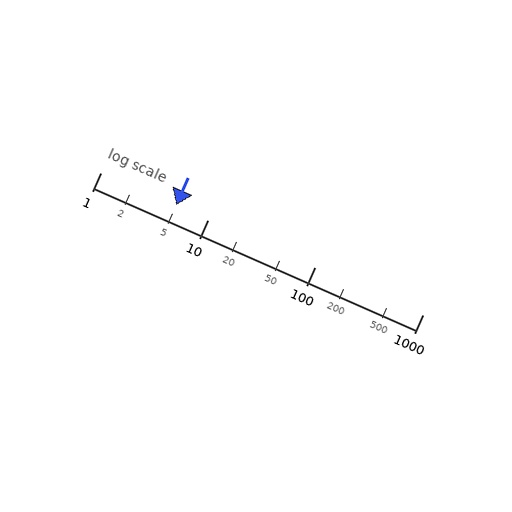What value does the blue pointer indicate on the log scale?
The pointer indicates approximately 5.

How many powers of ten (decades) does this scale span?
The scale spans 3 decades, from 1 to 1000.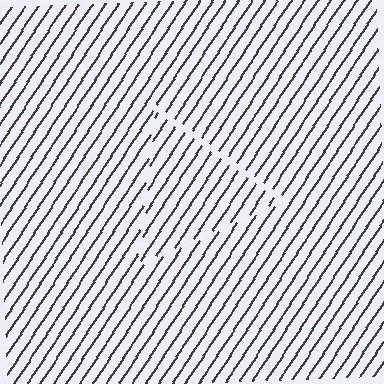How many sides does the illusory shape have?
3 sides — the line-ends trace a triangle.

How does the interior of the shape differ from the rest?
The interior of the shape contains the same grating, shifted by half a period — the contour is defined by the phase discontinuity where line-ends from the inner and outer gratings abut.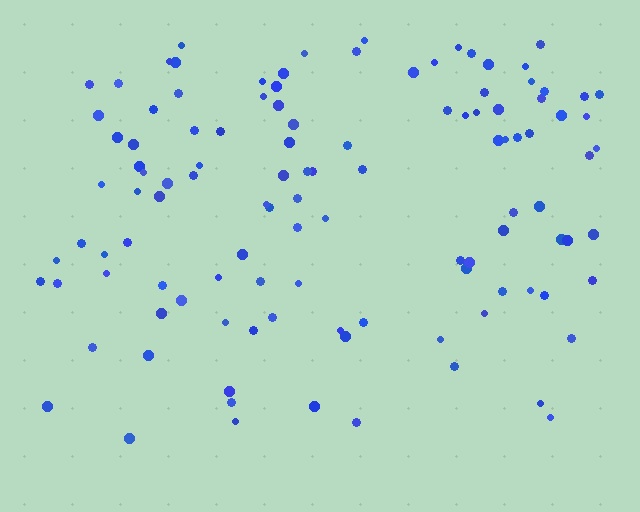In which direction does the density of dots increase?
From bottom to top, with the top side densest.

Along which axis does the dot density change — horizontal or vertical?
Vertical.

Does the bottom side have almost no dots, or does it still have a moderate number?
Still a moderate number, just noticeably fewer than the top.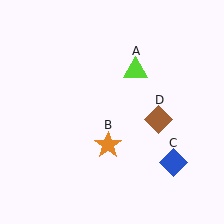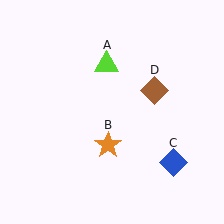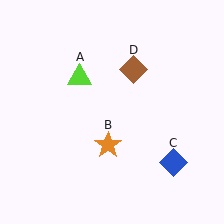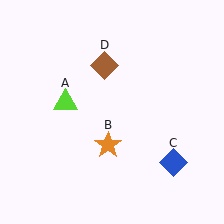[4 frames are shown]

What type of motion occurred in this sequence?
The lime triangle (object A), brown diamond (object D) rotated counterclockwise around the center of the scene.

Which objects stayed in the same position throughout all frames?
Orange star (object B) and blue diamond (object C) remained stationary.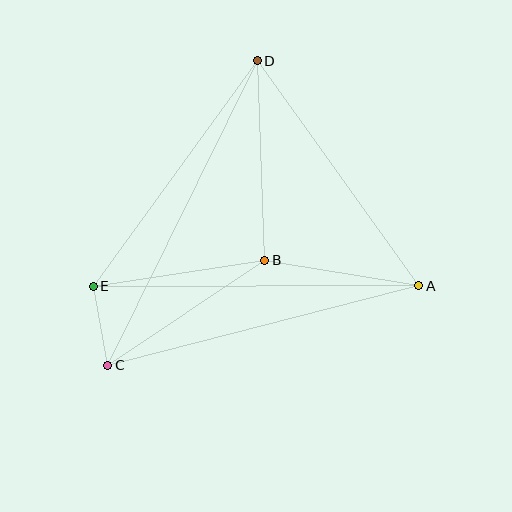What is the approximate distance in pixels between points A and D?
The distance between A and D is approximately 277 pixels.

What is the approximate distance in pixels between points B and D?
The distance between B and D is approximately 200 pixels.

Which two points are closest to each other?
Points C and E are closest to each other.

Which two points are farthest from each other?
Points C and D are farthest from each other.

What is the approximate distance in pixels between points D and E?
The distance between D and E is approximately 279 pixels.